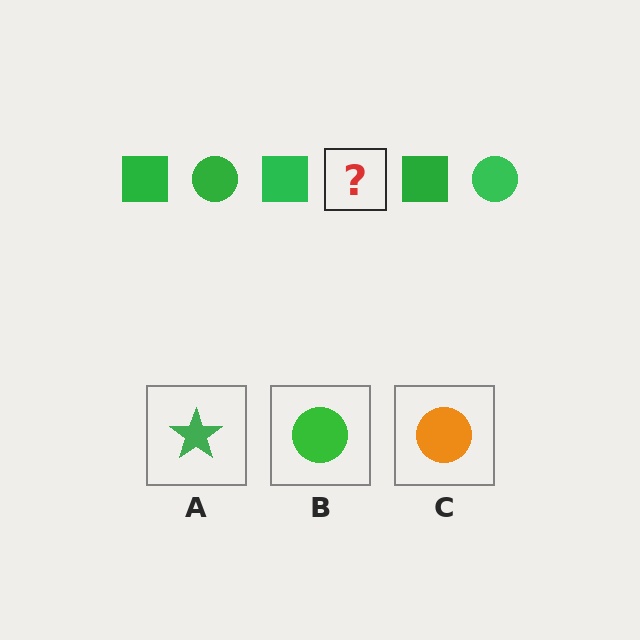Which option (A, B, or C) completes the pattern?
B.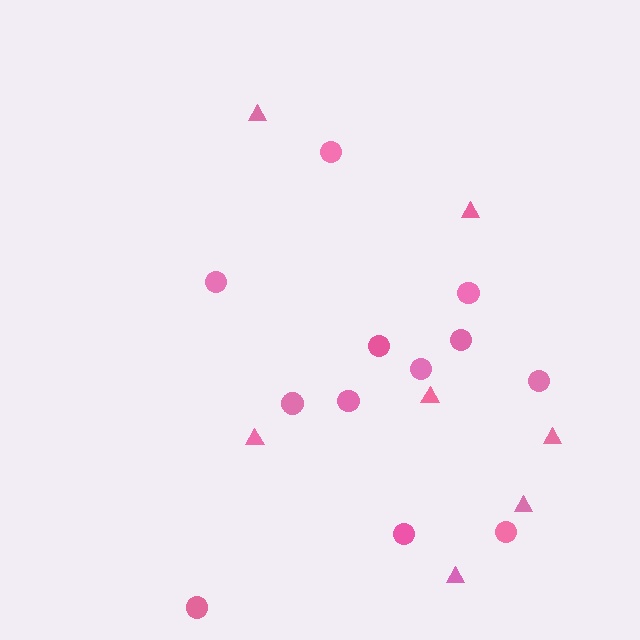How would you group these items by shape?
There are 2 groups: one group of circles (12) and one group of triangles (7).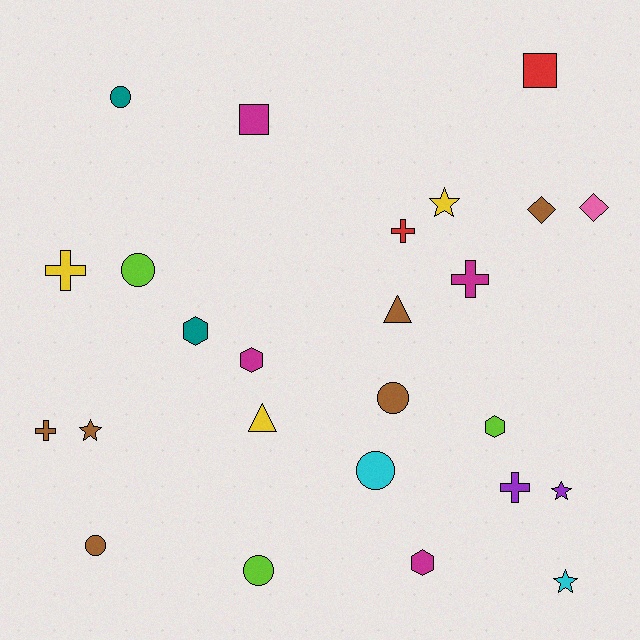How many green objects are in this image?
There are no green objects.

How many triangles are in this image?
There are 2 triangles.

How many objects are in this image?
There are 25 objects.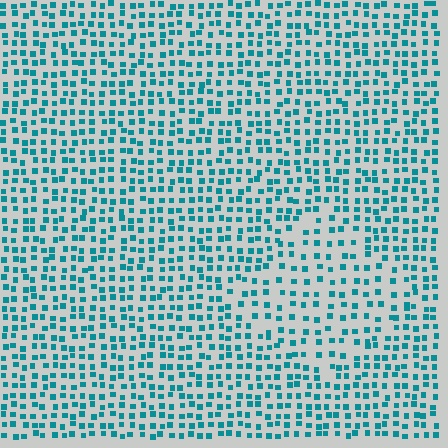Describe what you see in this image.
The image contains small teal elements arranged at two different densities. A diamond-shaped region is visible where the elements are less densely packed than the surrounding area.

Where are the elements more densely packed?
The elements are more densely packed outside the diamond boundary.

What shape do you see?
I see a diamond.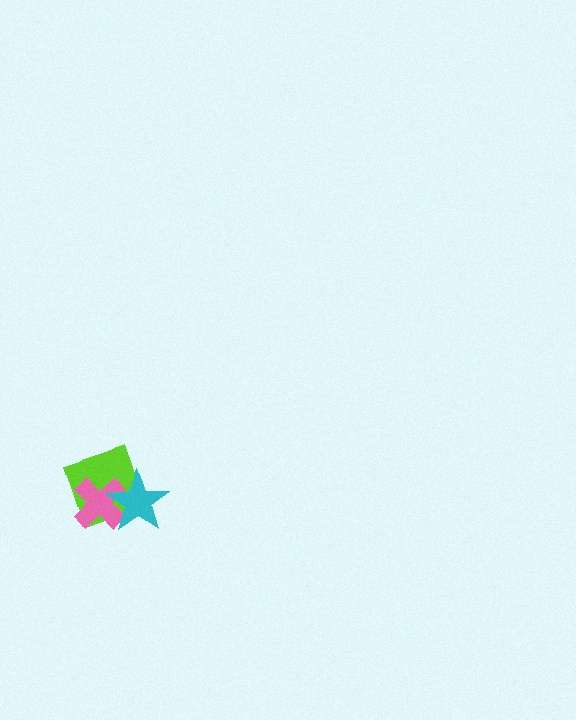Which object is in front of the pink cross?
The cyan star is in front of the pink cross.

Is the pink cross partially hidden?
Yes, it is partially covered by another shape.